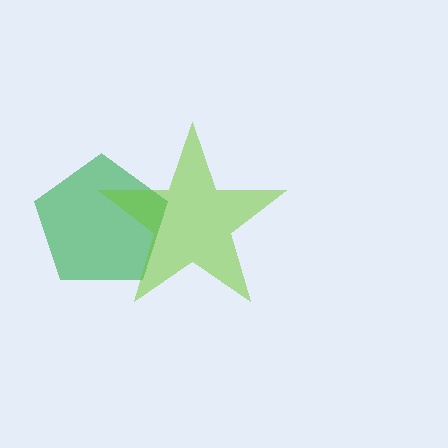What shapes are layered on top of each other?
The layered shapes are: a green pentagon, a lime star.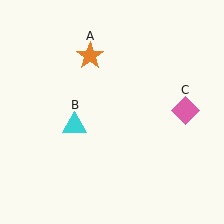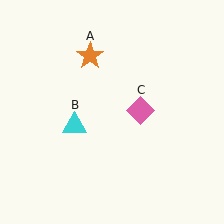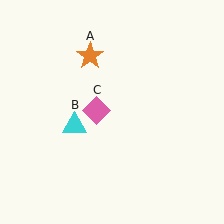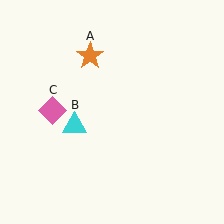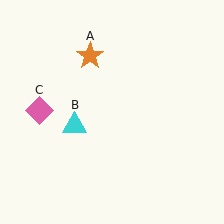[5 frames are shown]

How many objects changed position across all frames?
1 object changed position: pink diamond (object C).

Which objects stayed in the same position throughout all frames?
Orange star (object A) and cyan triangle (object B) remained stationary.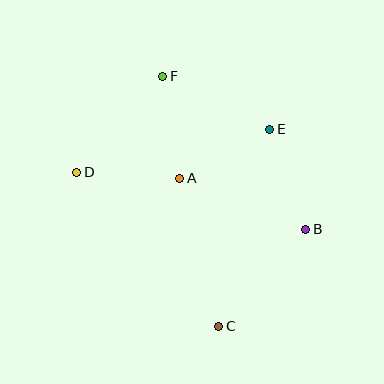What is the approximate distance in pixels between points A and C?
The distance between A and C is approximately 153 pixels.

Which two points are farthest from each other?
Points C and F are farthest from each other.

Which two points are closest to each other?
Points A and D are closest to each other.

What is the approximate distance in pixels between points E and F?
The distance between E and F is approximately 120 pixels.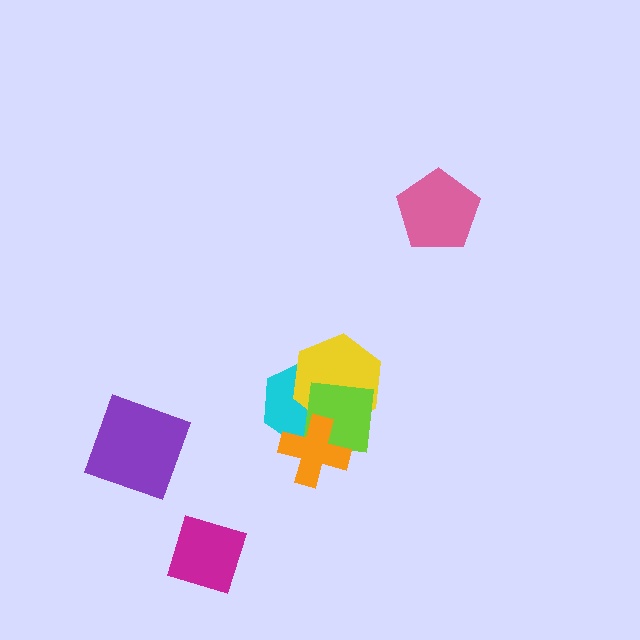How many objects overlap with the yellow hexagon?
3 objects overlap with the yellow hexagon.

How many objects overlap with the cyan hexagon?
3 objects overlap with the cyan hexagon.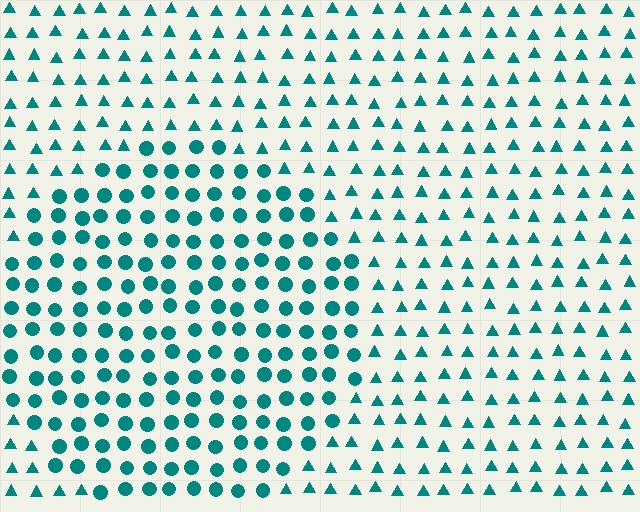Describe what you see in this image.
The image is filled with small teal elements arranged in a uniform grid. A circle-shaped region contains circles, while the surrounding area contains triangles. The boundary is defined purely by the change in element shape.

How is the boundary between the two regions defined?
The boundary is defined by a change in element shape: circles inside vs. triangles outside. All elements share the same color and spacing.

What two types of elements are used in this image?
The image uses circles inside the circle region and triangles outside it.